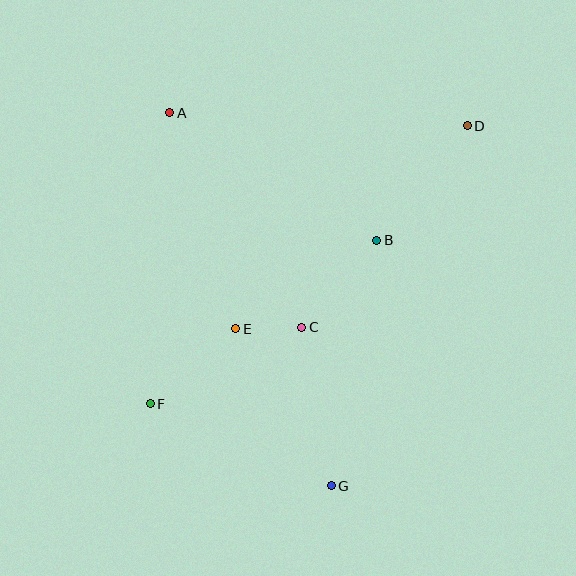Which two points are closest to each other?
Points C and E are closest to each other.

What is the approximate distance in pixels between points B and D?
The distance between B and D is approximately 146 pixels.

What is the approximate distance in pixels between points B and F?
The distance between B and F is approximately 279 pixels.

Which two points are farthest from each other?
Points D and F are farthest from each other.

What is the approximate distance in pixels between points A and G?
The distance between A and G is approximately 407 pixels.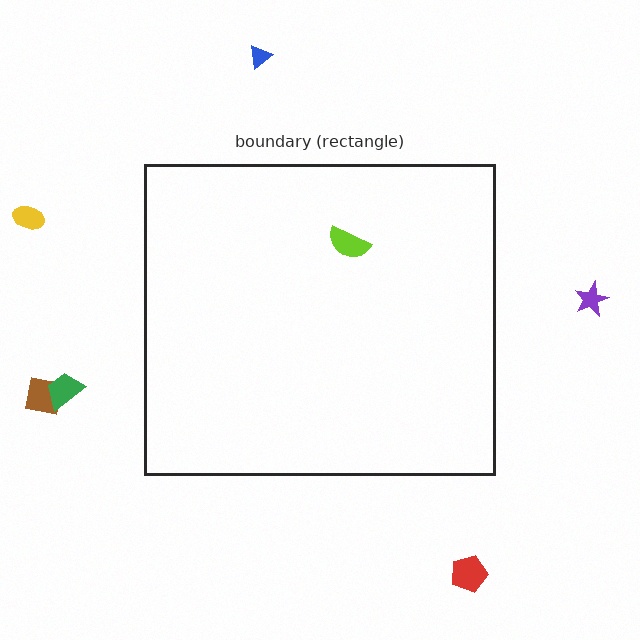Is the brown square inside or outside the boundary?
Outside.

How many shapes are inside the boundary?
1 inside, 6 outside.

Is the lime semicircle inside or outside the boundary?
Inside.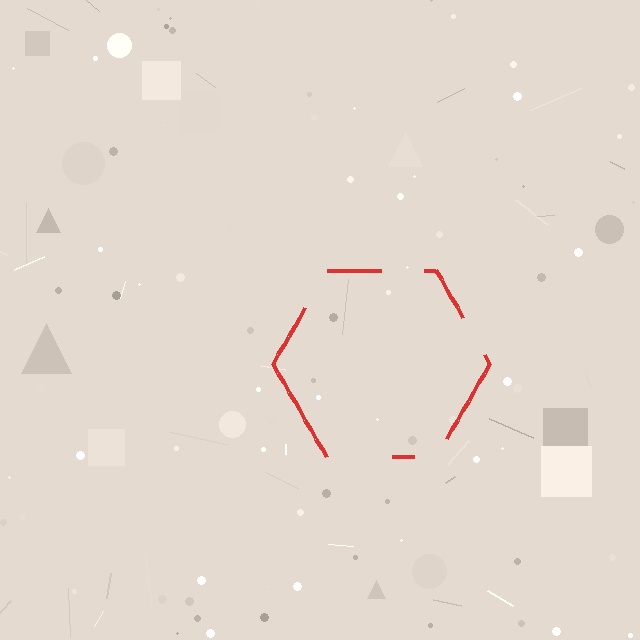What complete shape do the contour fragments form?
The contour fragments form a hexagon.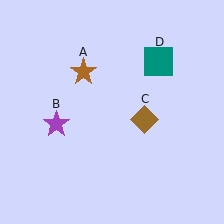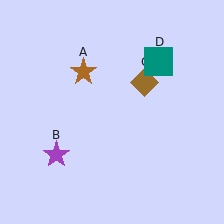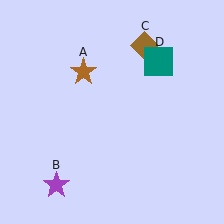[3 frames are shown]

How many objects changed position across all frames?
2 objects changed position: purple star (object B), brown diamond (object C).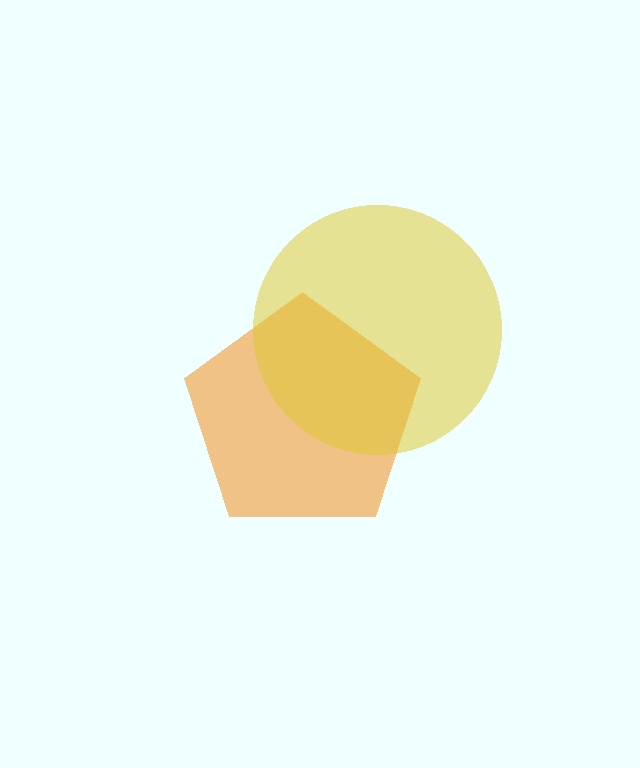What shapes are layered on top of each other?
The layered shapes are: an orange pentagon, a yellow circle.